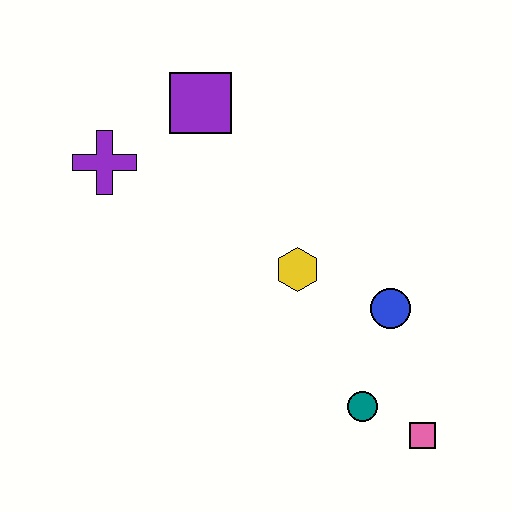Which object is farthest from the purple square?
The pink square is farthest from the purple square.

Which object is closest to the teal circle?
The pink square is closest to the teal circle.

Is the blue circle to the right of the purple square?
Yes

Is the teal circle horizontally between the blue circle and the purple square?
Yes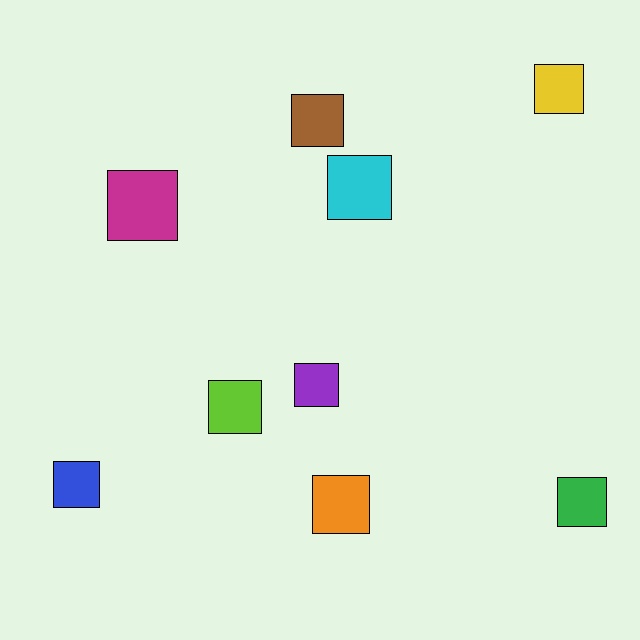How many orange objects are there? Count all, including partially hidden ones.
There is 1 orange object.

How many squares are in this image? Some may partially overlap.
There are 9 squares.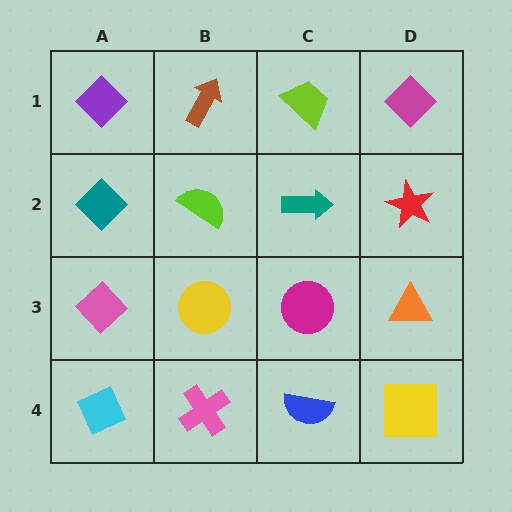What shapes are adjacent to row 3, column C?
A teal arrow (row 2, column C), a blue semicircle (row 4, column C), a yellow circle (row 3, column B), an orange triangle (row 3, column D).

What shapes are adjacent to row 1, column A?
A teal diamond (row 2, column A), a brown arrow (row 1, column B).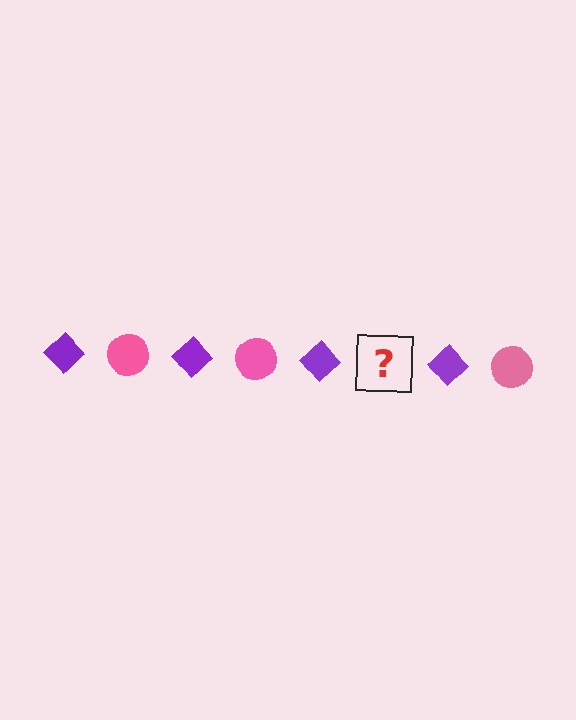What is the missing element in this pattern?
The missing element is a pink circle.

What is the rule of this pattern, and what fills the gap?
The rule is that the pattern alternates between purple diamond and pink circle. The gap should be filled with a pink circle.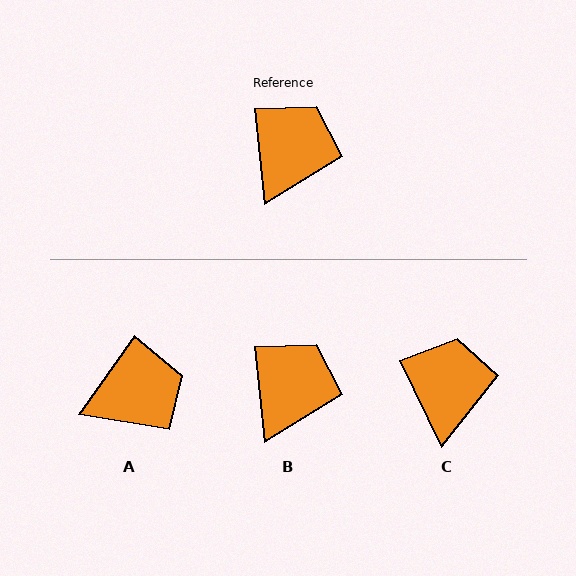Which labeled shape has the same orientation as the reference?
B.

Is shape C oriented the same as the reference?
No, it is off by about 20 degrees.